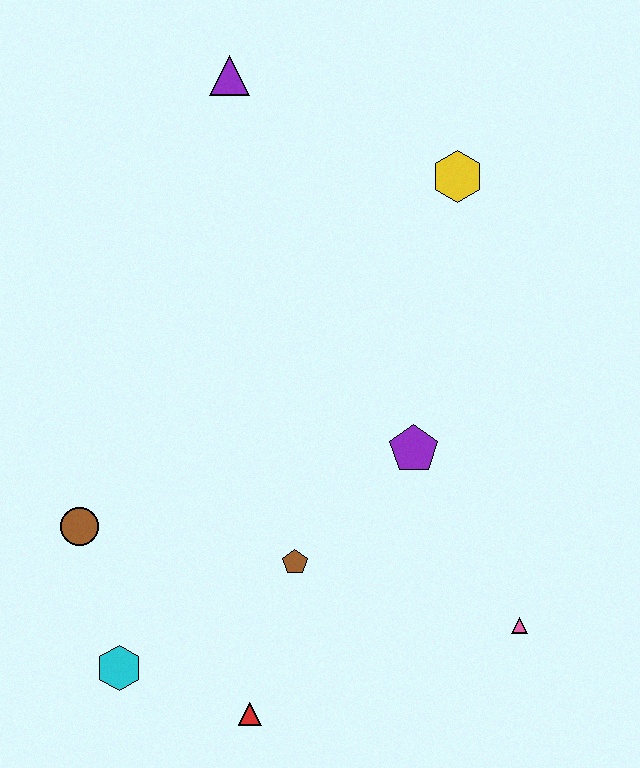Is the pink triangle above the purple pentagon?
No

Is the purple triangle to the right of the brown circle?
Yes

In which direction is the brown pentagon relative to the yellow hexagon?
The brown pentagon is below the yellow hexagon.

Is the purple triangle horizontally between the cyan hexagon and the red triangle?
Yes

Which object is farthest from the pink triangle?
The purple triangle is farthest from the pink triangle.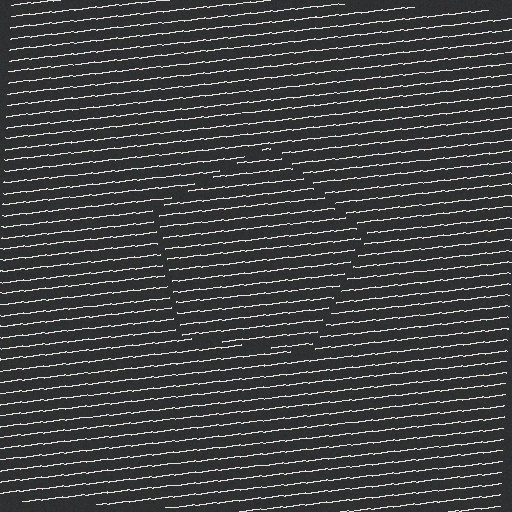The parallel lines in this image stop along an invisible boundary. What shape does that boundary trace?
An illusory pentagon. The interior of the shape contains the same grating, shifted by half a period — the contour is defined by the phase discontinuity where line-ends from the inner and outer gratings abut.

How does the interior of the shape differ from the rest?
The interior of the shape contains the same grating, shifted by half a period — the contour is defined by the phase discontinuity where line-ends from the inner and outer gratings abut.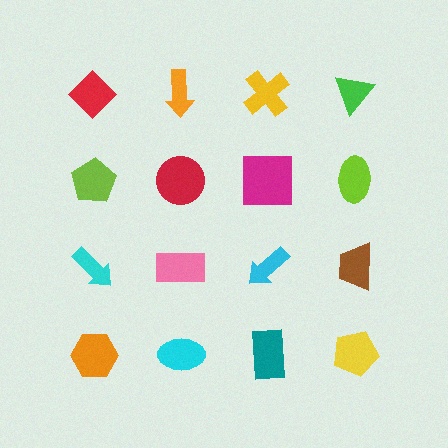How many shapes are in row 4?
4 shapes.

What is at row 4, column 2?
A cyan ellipse.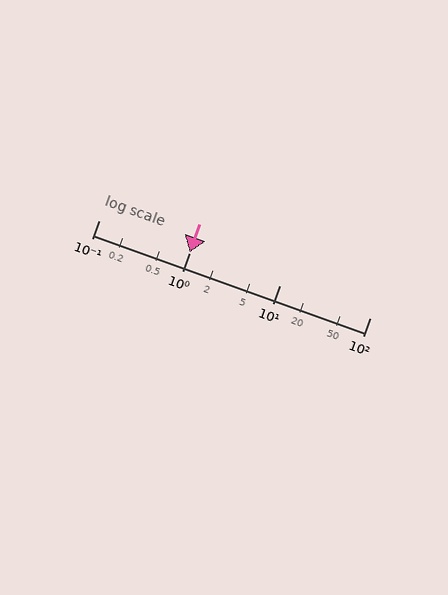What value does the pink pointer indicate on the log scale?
The pointer indicates approximately 1.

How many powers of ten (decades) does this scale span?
The scale spans 3 decades, from 0.1 to 100.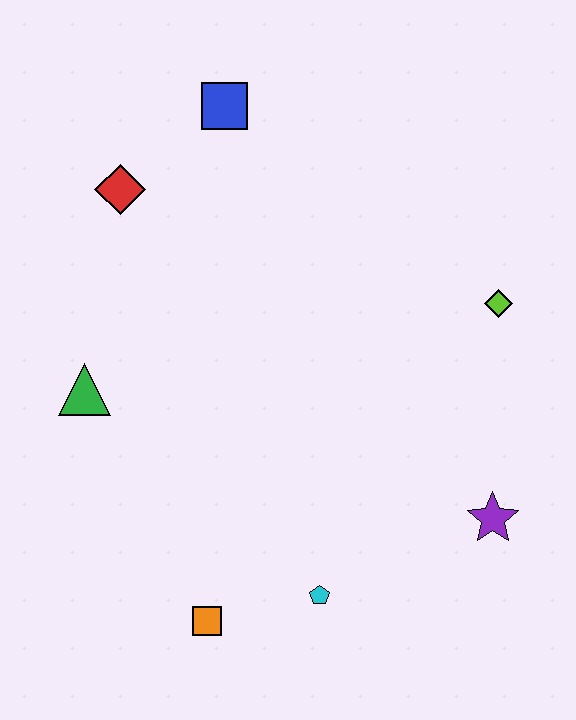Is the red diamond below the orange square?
No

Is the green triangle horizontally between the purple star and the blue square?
No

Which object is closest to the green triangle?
The red diamond is closest to the green triangle.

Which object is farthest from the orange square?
The blue square is farthest from the orange square.